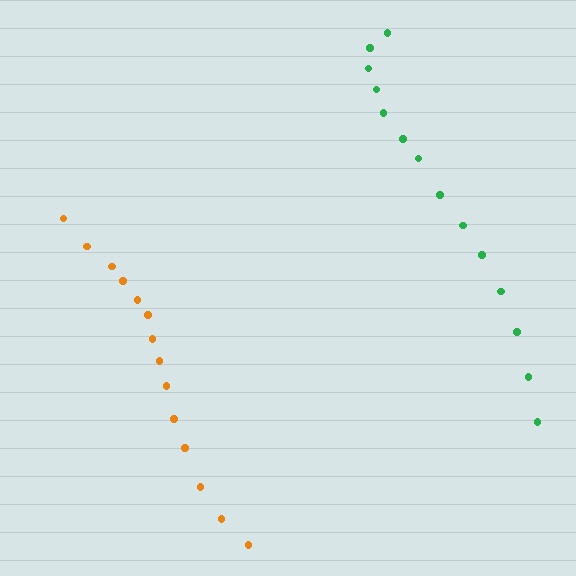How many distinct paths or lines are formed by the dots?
There are 2 distinct paths.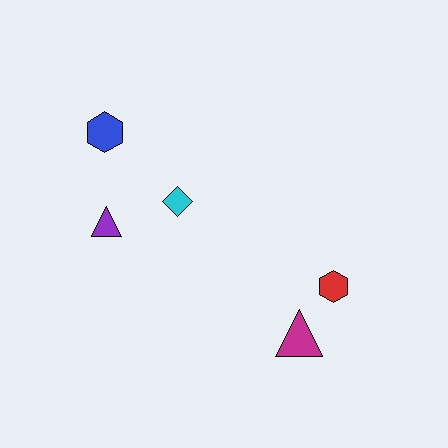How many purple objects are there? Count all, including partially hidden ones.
There is 1 purple object.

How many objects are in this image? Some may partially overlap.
There are 5 objects.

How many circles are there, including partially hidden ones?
There are no circles.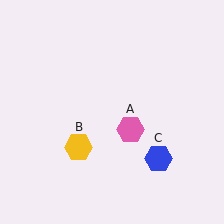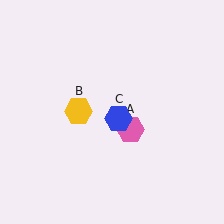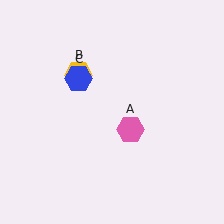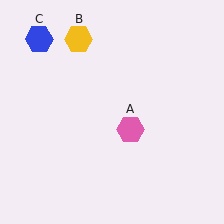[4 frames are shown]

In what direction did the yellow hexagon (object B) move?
The yellow hexagon (object B) moved up.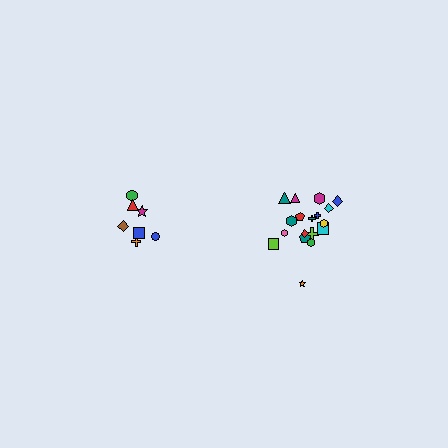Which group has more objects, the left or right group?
The right group.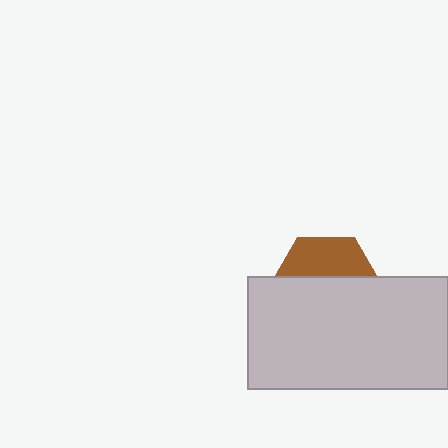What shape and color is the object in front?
The object in front is a light gray rectangle.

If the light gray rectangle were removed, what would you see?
You would see the complete brown hexagon.